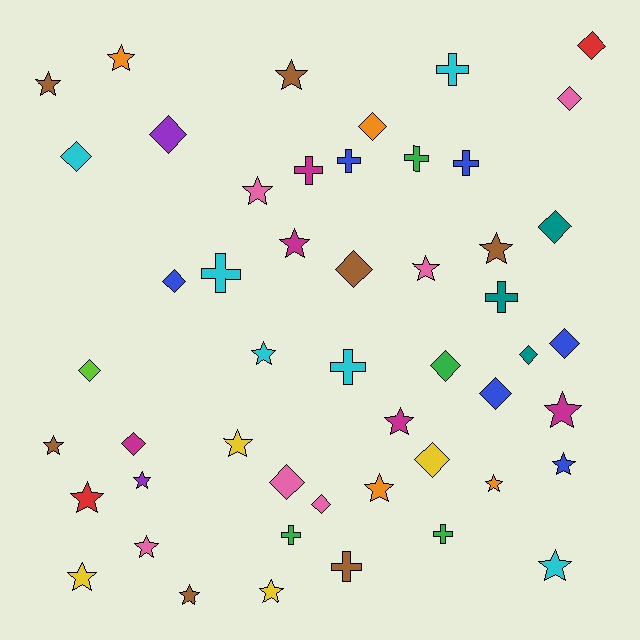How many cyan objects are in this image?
There are 6 cyan objects.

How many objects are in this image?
There are 50 objects.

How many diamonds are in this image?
There are 17 diamonds.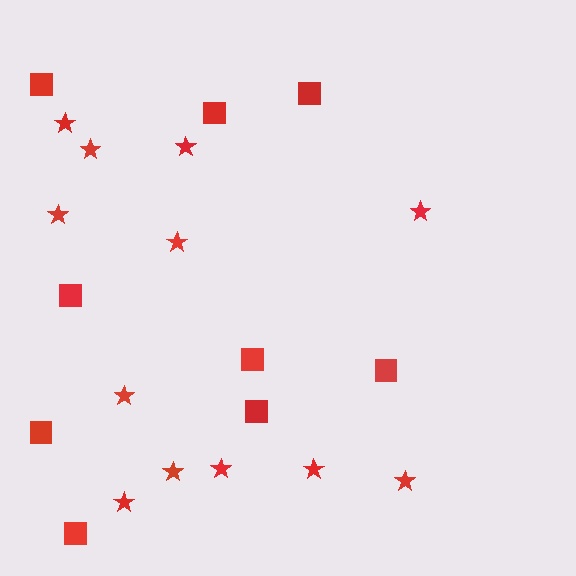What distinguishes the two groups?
There are 2 groups: one group of stars (12) and one group of squares (9).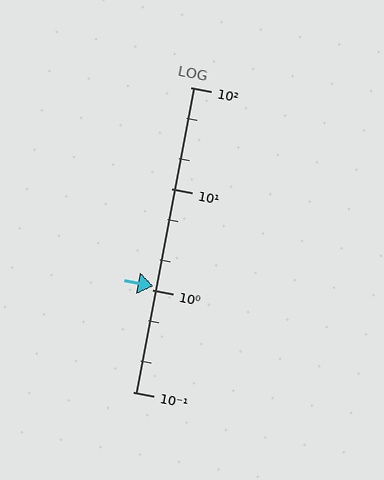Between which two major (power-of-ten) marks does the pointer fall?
The pointer is between 1 and 10.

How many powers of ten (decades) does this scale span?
The scale spans 3 decades, from 0.1 to 100.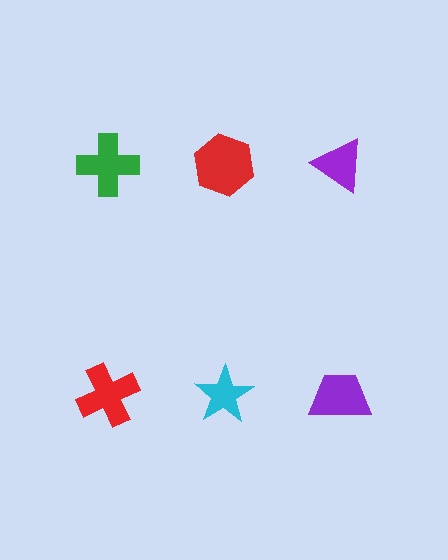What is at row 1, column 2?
A red hexagon.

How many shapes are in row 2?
3 shapes.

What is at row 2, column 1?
A red cross.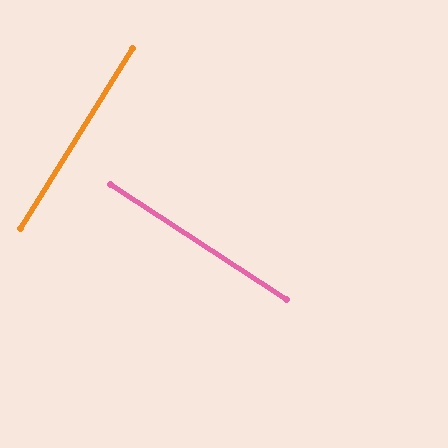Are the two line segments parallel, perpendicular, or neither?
Perpendicular — they meet at approximately 88°.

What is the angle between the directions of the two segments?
Approximately 88 degrees.